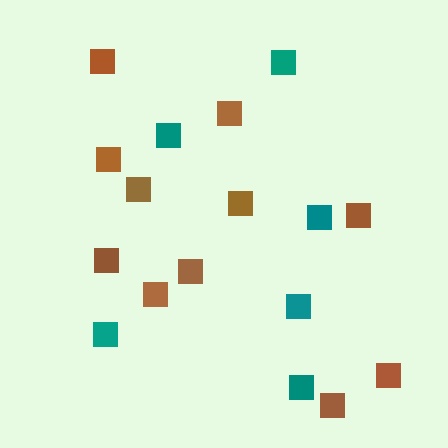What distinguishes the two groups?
There are 2 groups: one group of teal squares (6) and one group of brown squares (11).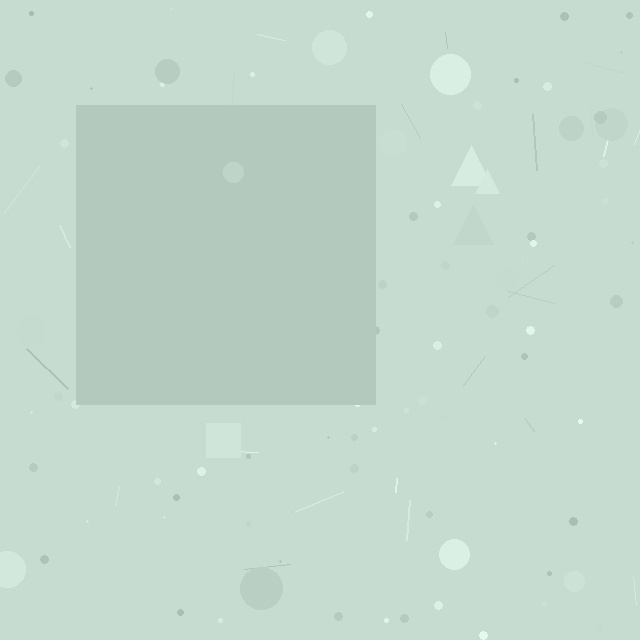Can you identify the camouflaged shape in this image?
The camouflaged shape is a square.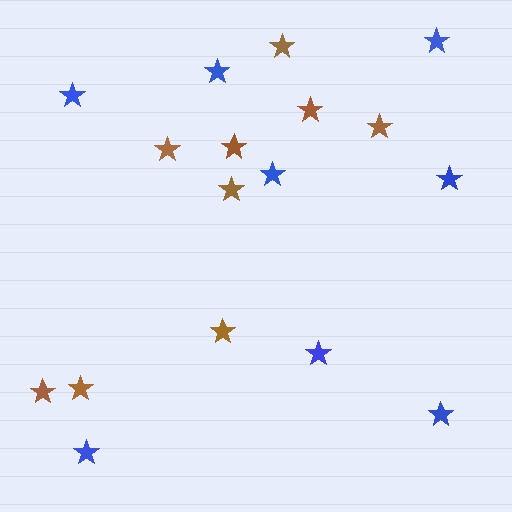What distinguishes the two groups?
There are 2 groups: one group of blue stars (8) and one group of brown stars (9).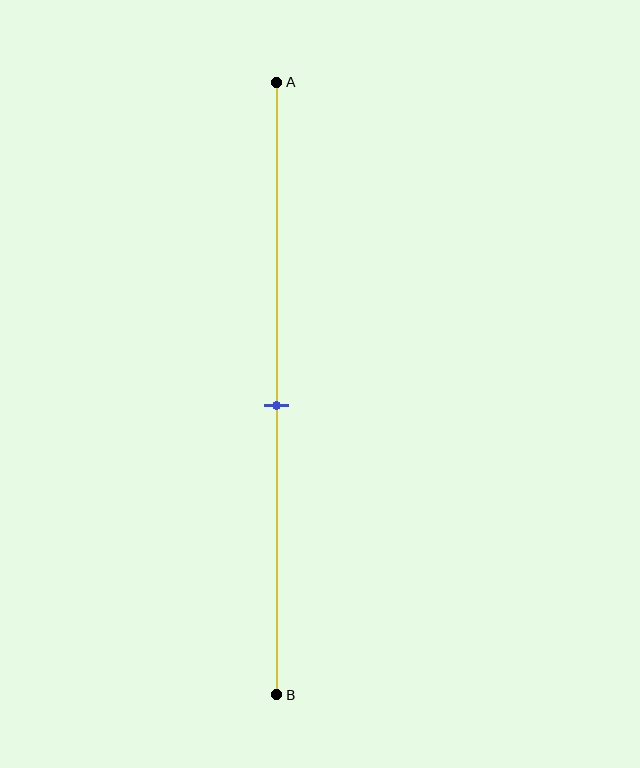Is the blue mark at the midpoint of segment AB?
Yes, the mark is approximately at the midpoint.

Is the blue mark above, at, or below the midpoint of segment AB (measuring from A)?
The blue mark is approximately at the midpoint of segment AB.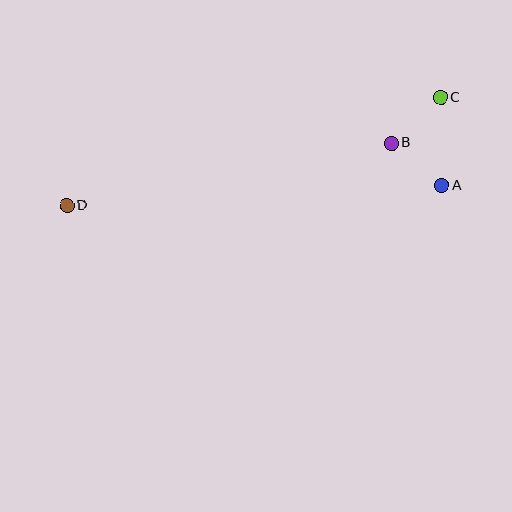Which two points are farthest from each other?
Points C and D are farthest from each other.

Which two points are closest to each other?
Points A and B are closest to each other.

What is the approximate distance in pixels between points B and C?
The distance between B and C is approximately 67 pixels.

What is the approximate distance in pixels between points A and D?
The distance between A and D is approximately 376 pixels.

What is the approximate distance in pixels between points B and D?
The distance between B and D is approximately 330 pixels.